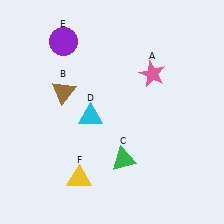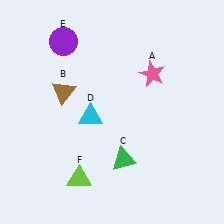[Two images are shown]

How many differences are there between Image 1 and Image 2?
There is 1 difference between the two images.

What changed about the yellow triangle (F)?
In Image 1, F is yellow. In Image 2, it changed to lime.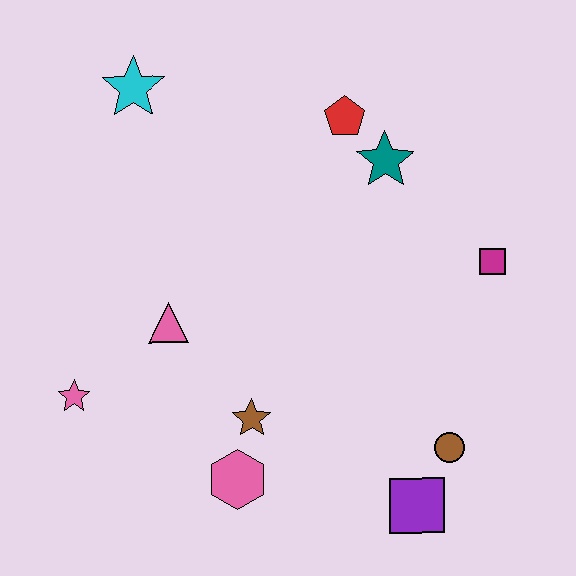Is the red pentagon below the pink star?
No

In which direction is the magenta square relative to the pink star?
The magenta square is to the right of the pink star.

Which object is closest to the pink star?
The pink triangle is closest to the pink star.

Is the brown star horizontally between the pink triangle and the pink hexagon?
No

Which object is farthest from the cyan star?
The purple square is farthest from the cyan star.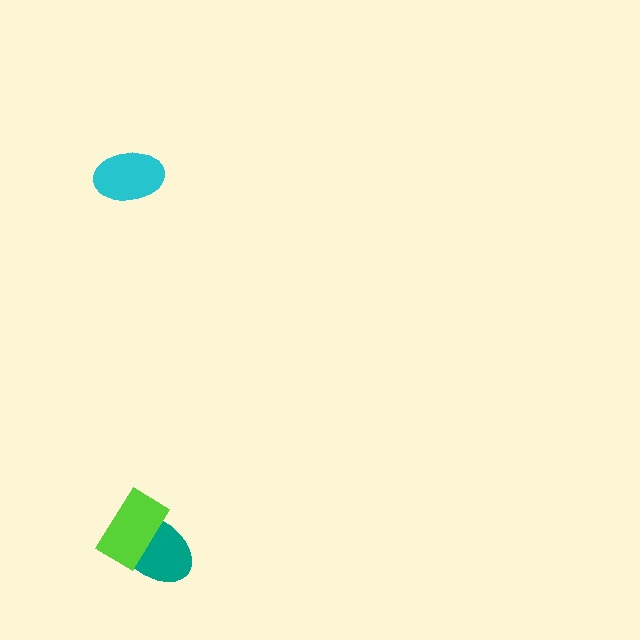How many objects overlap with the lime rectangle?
1 object overlaps with the lime rectangle.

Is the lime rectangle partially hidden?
No, no other shape covers it.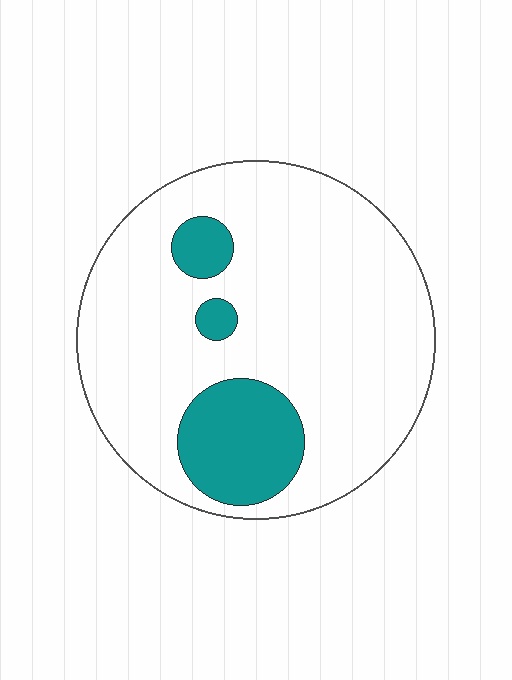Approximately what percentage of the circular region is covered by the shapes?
Approximately 15%.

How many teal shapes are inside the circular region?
3.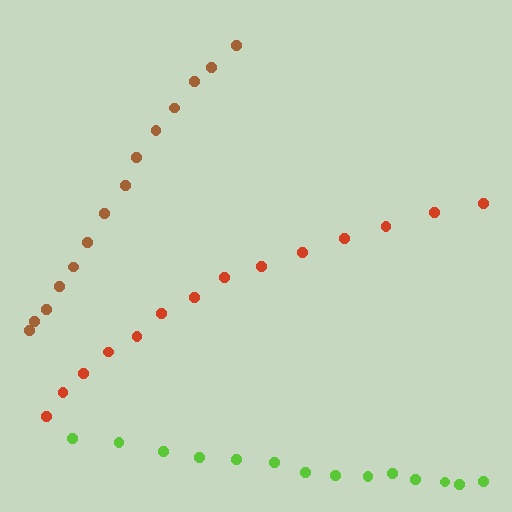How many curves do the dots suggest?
There are 3 distinct paths.